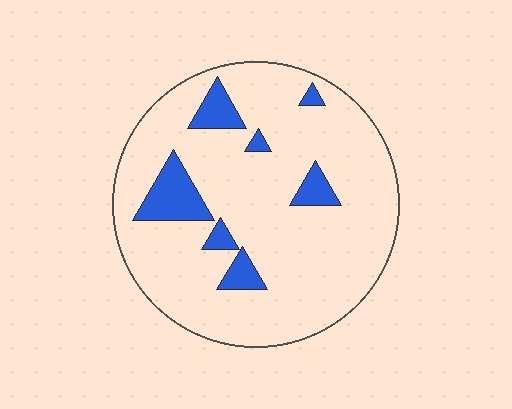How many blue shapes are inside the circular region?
7.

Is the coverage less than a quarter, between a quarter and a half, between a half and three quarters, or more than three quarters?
Less than a quarter.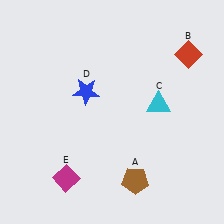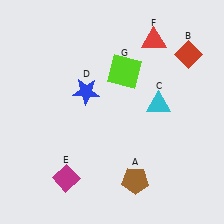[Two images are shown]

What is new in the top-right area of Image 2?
A lime square (G) was added in the top-right area of Image 2.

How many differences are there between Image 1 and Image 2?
There are 2 differences between the two images.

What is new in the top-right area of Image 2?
A red triangle (F) was added in the top-right area of Image 2.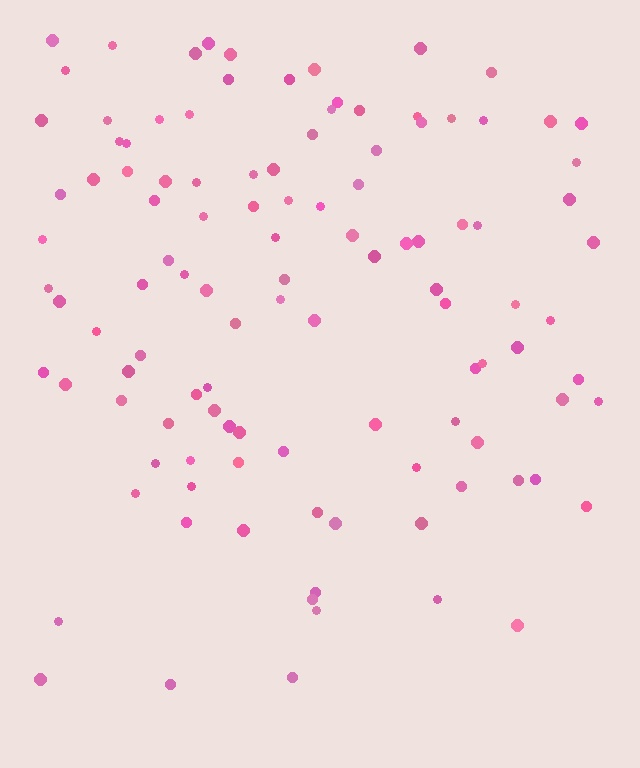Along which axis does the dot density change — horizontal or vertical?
Vertical.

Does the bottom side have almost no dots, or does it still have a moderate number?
Still a moderate number, just noticeably fewer than the top.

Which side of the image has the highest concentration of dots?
The top.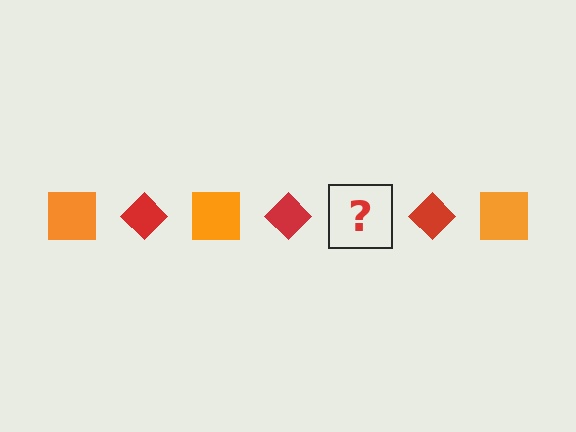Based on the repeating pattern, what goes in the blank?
The blank should be an orange square.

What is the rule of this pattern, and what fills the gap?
The rule is that the pattern alternates between orange square and red diamond. The gap should be filled with an orange square.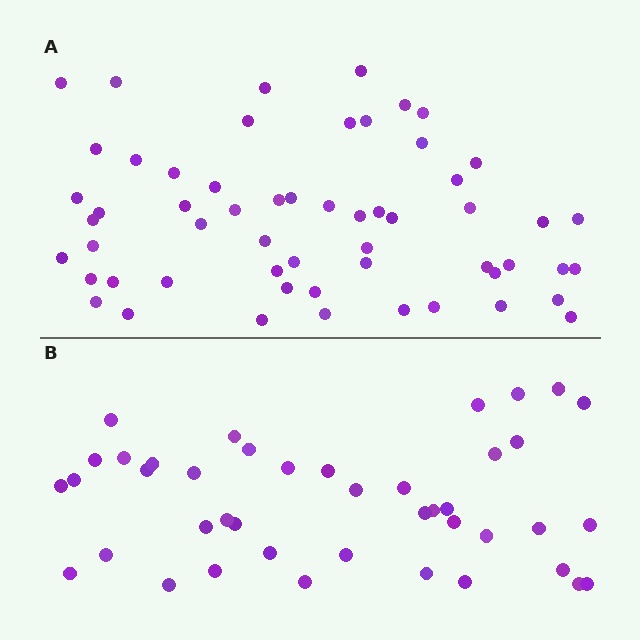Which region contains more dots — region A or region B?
Region A (the top region) has more dots.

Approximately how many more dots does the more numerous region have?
Region A has approximately 15 more dots than region B.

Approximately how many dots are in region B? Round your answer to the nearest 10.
About 40 dots. (The exact count is 42, which rounds to 40.)